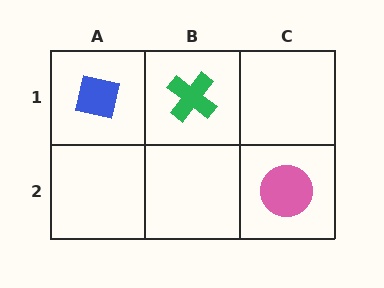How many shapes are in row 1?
2 shapes.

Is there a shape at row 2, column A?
No, that cell is empty.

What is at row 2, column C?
A pink circle.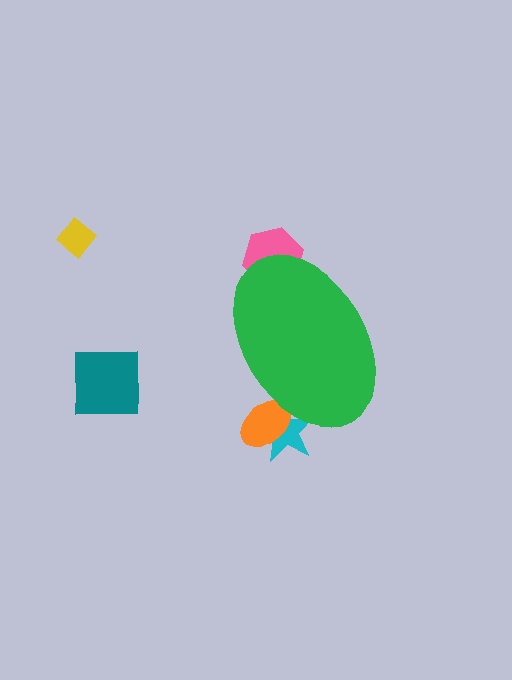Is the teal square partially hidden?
No, the teal square is fully visible.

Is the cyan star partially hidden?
Yes, the cyan star is partially hidden behind the green ellipse.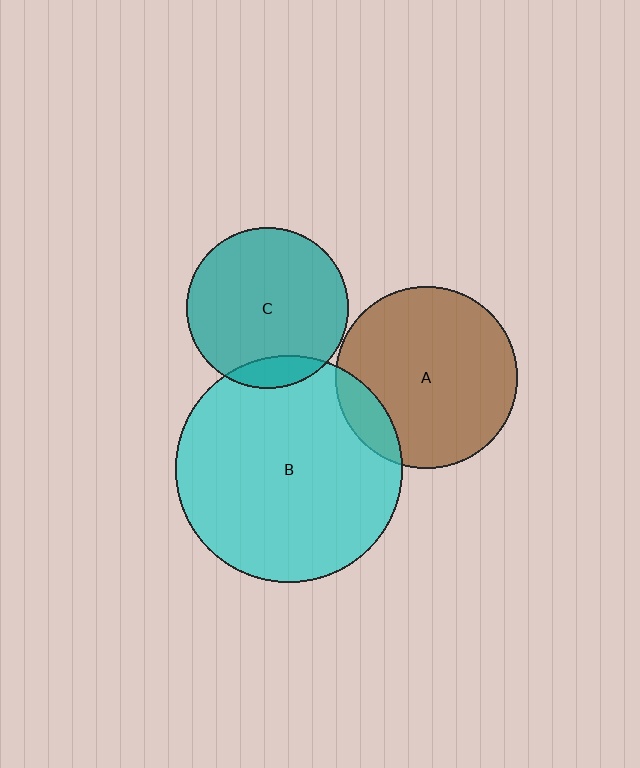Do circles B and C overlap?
Yes.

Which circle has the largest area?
Circle B (cyan).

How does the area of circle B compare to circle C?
Approximately 2.0 times.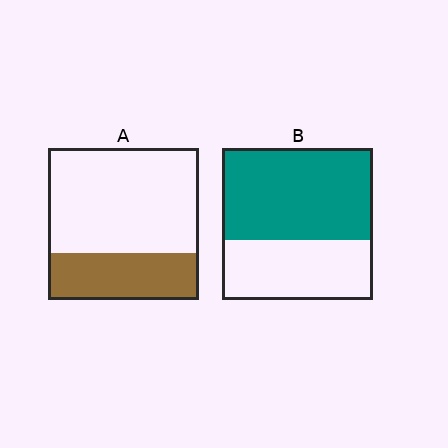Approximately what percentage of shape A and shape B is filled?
A is approximately 30% and B is approximately 60%.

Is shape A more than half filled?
No.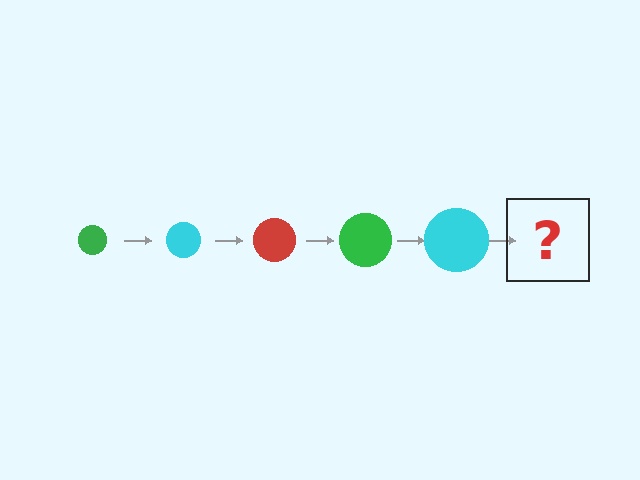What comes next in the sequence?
The next element should be a red circle, larger than the previous one.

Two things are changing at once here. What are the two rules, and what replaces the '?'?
The two rules are that the circle grows larger each step and the color cycles through green, cyan, and red. The '?' should be a red circle, larger than the previous one.